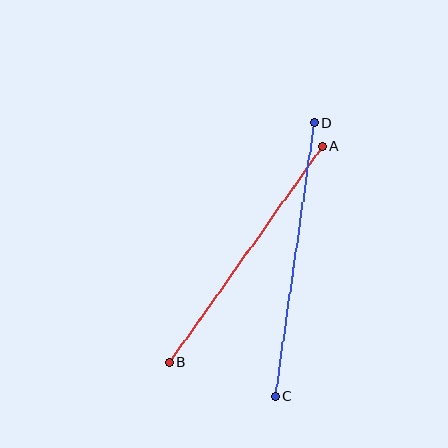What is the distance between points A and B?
The distance is approximately 264 pixels.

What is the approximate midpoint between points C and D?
The midpoint is at approximately (295, 260) pixels.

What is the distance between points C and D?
The distance is approximately 276 pixels.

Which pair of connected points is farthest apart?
Points C and D are farthest apart.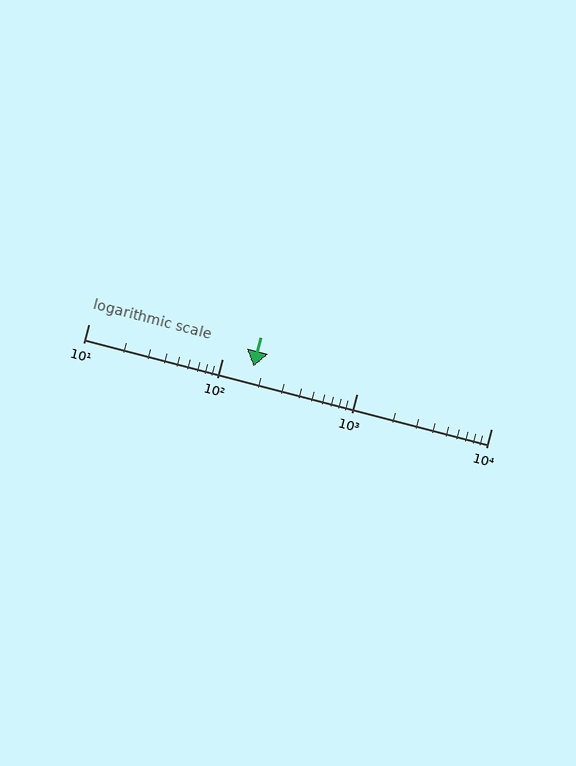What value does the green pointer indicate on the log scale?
The pointer indicates approximately 170.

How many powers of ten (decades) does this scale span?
The scale spans 3 decades, from 10 to 10000.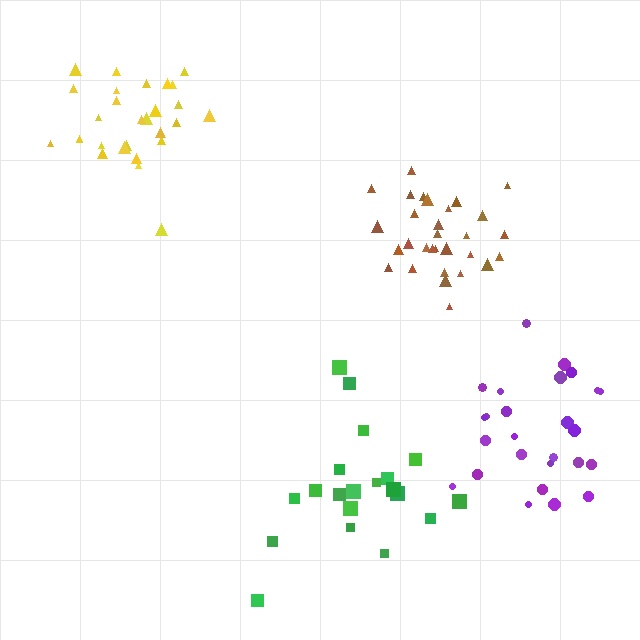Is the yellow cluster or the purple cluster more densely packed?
Yellow.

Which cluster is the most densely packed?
Yellow.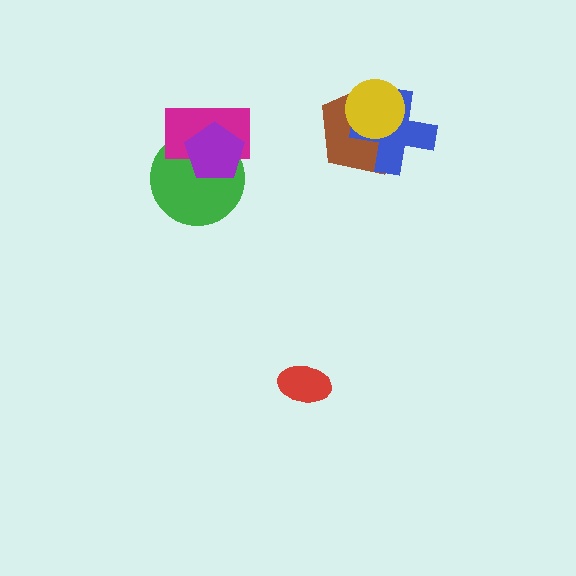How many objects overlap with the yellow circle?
2 objects overlap with the yellow circle.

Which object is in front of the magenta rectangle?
The purple pentagon is in front of the magenta rectangle.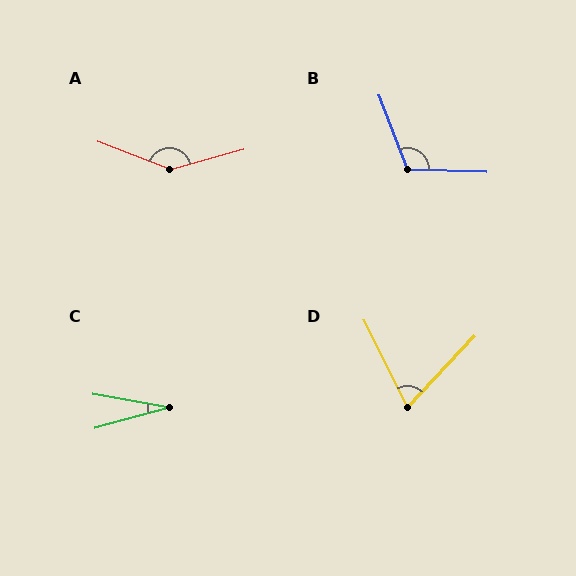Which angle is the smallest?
C, at approximately 26 degrees.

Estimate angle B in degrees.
Approximately 113 degrees.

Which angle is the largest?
A, at approximately 143 degrees.